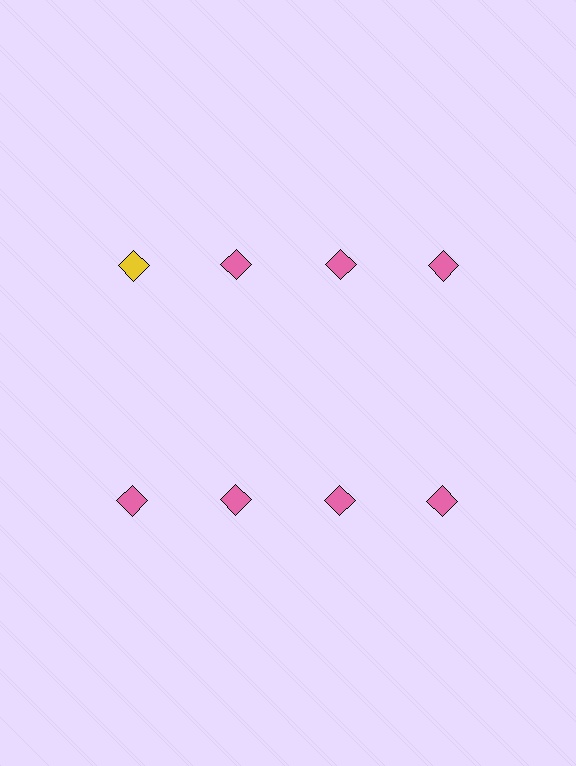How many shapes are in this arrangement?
There are 8 shapes arranged in a grid pattern.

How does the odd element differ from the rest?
It has a different color: yellow instead of pink.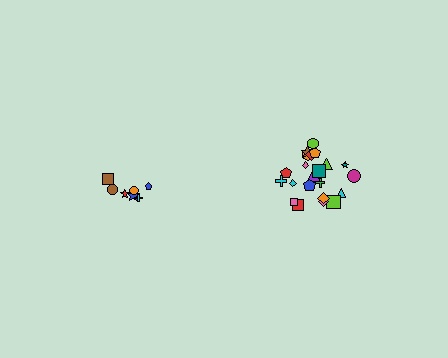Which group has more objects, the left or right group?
The right group.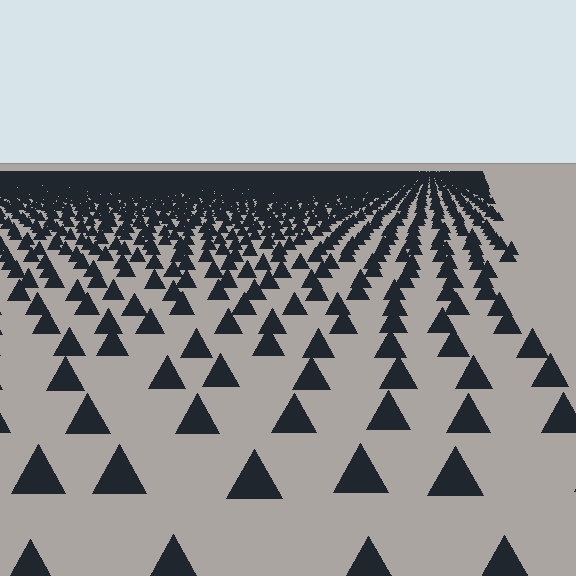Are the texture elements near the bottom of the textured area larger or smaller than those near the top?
Larger. Near the bottom, elements are closer to the viewer and appear at a bigger on-screen size.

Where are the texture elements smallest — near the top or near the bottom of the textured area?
Near the top.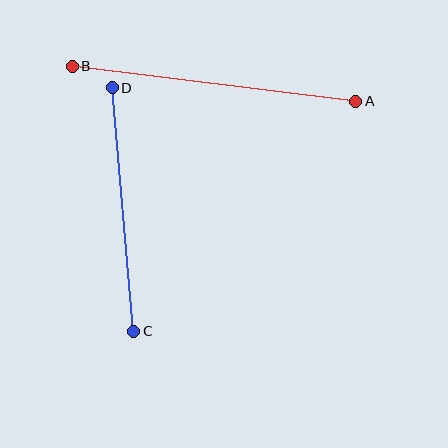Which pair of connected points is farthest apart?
Points A and B are farthest apart.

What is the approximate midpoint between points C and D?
The midpoint is at approximately (123, 210) pixels.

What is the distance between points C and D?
The distance is approximately 245 pixels.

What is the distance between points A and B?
The distance is approximately 286 pixels.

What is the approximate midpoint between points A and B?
The midpoint is at approximately (214, 84) pixels.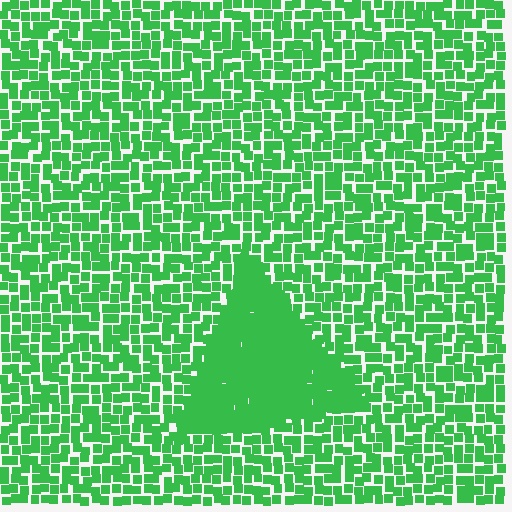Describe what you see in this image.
The image contains small green elements arranged at two different densities. A triangle-shaped region is visible where the elements are more densely packed than the surrounding area.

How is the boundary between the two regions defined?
The boundary is defined by a change in element density (approximately 2.0x ratio). All elements are the same color, size, and shape.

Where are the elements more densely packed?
The elements are more densely packed inside the triangle boundary.